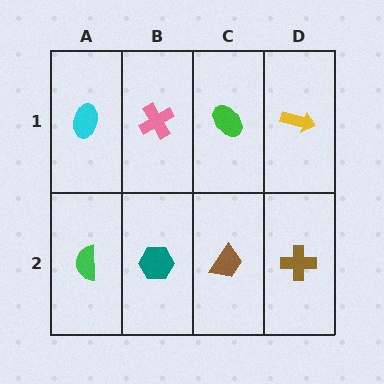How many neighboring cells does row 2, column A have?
2.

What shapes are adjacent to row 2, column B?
A pink cross (row 1, column B), a green semicircle (row 2, column A), a brown trapezoid (row 2, column C).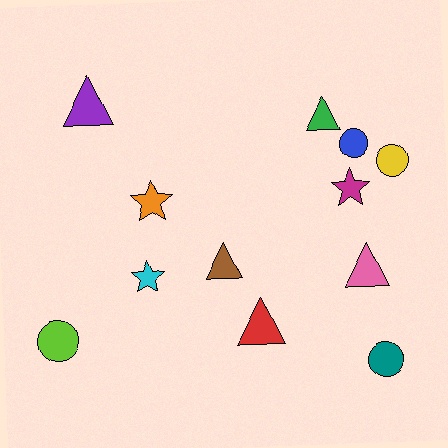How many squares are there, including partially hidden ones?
There are no squares.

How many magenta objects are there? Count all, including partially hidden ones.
There is 1 magenta object.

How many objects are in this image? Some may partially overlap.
There are 12 objects.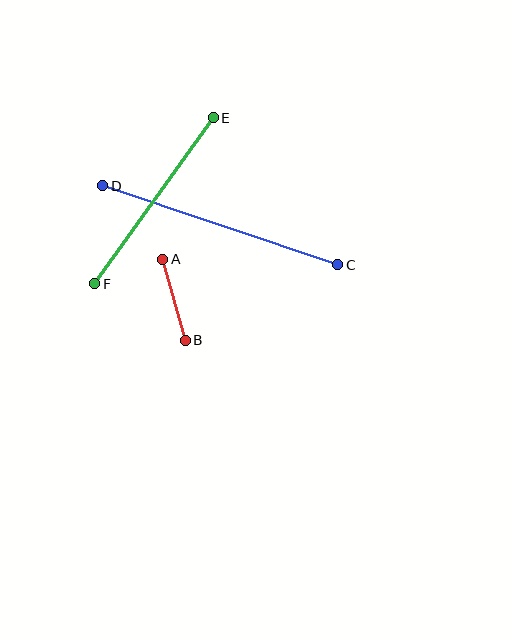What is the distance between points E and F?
The distance is approximately 204 pixels.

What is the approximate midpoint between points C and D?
The midpoint is at approximately (220, 225) pixels.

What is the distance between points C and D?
The distance is approximately 248 pixels.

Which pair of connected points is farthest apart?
Points C and D are farthest apart.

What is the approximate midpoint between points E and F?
The midpoint is at approximately (154, 201) pixels.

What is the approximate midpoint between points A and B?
The midpoint is at approximately (174, 300) pixels.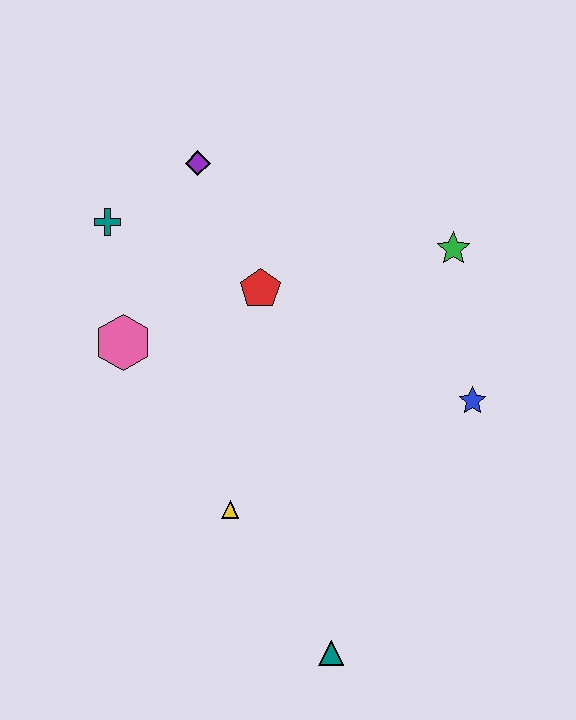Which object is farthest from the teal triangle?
The purple diamond is farthest from the teal triangle.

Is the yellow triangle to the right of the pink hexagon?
Yes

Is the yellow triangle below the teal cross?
Yes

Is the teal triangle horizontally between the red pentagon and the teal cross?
No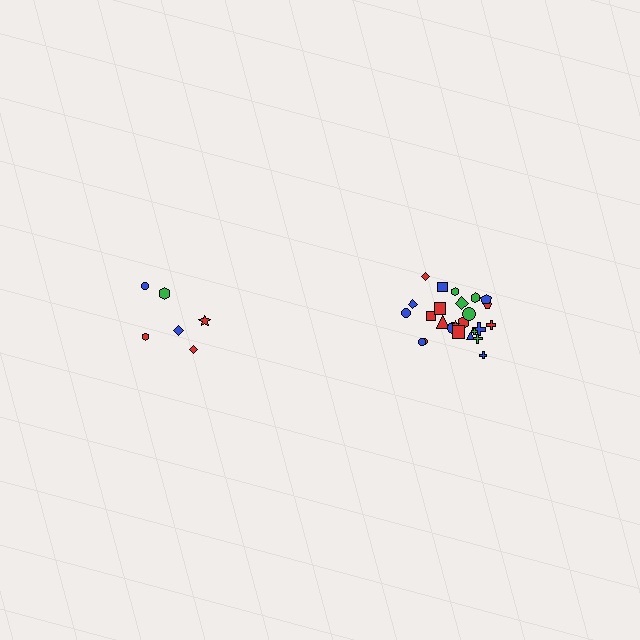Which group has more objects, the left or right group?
The right group.